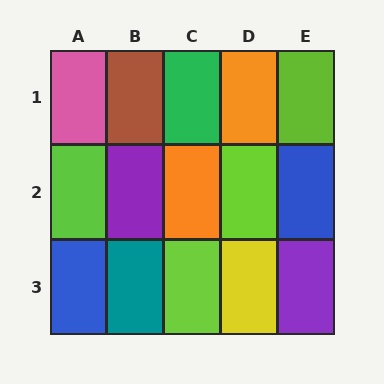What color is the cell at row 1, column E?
Lime.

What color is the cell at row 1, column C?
Green.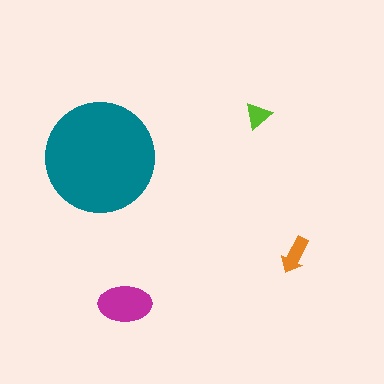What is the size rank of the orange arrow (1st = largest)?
3rd.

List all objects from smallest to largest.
The lime triangle, the orange arrow, the magenta ellipse, the teal circle.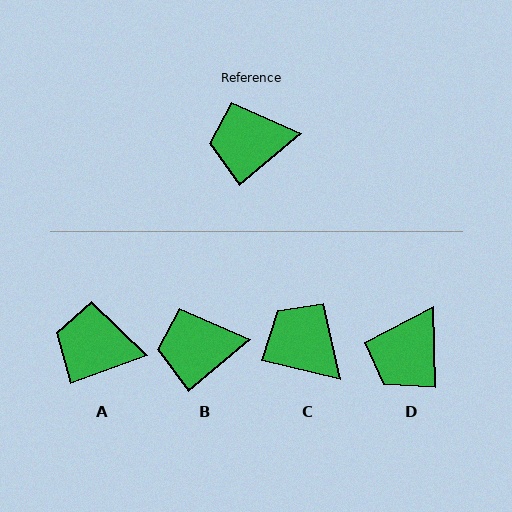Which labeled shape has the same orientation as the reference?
B.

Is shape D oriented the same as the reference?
No, it is off by about 51 degrees.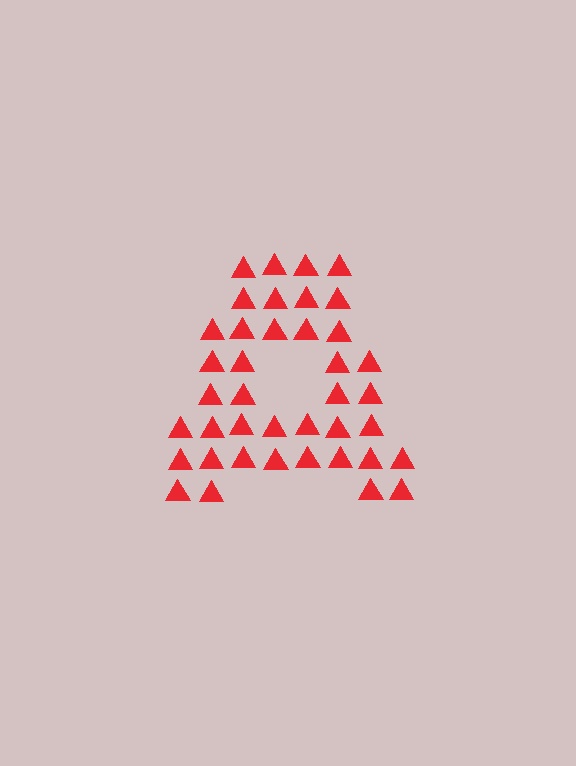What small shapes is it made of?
It is made of small triangles.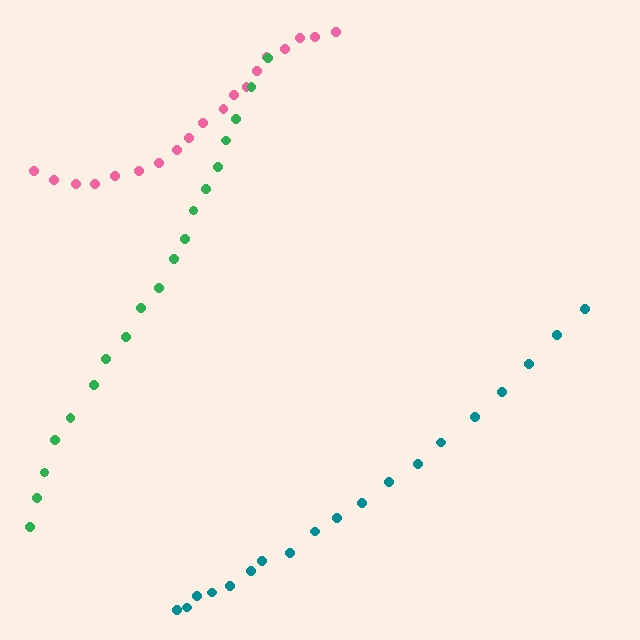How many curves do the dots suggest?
There are 3 distinct paths.